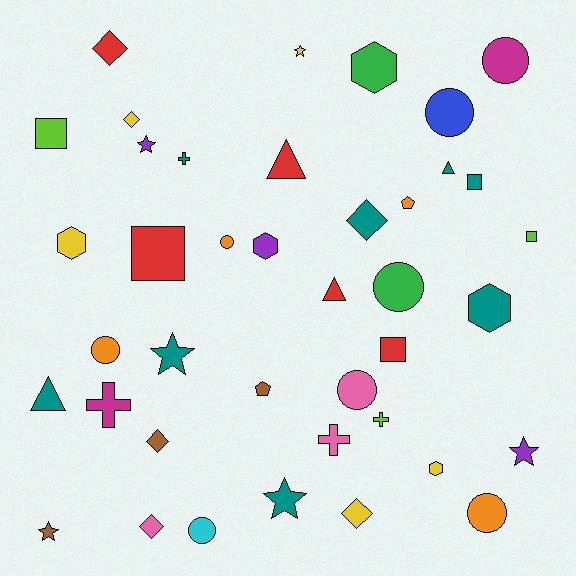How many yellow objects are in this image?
There are 5 yellow objects.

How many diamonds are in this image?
There are 6 diamonds.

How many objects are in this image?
There are 40 objects.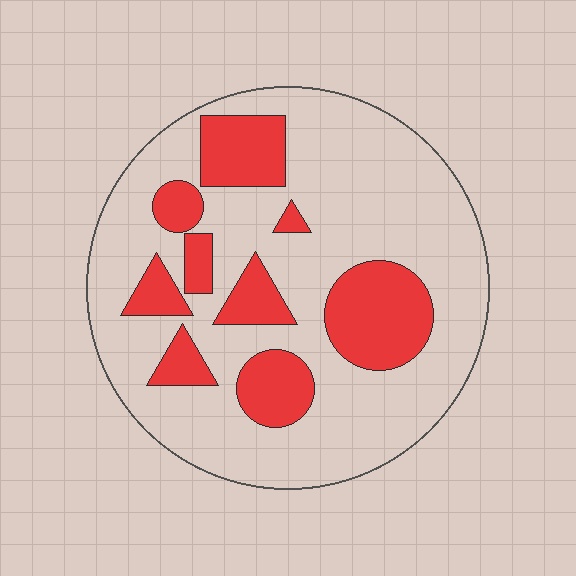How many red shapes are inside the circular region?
9.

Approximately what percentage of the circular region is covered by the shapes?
Approximately 25%.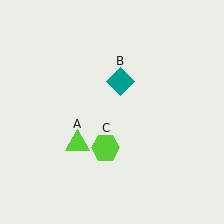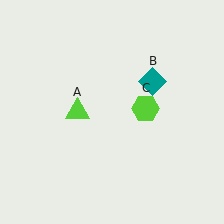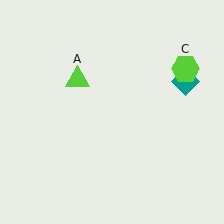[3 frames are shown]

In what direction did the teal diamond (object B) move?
The teal diamond (object B) moved right.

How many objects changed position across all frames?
3 objects changed position: lime triangle (object A), teal diamond (object B), lime hexagon (object C).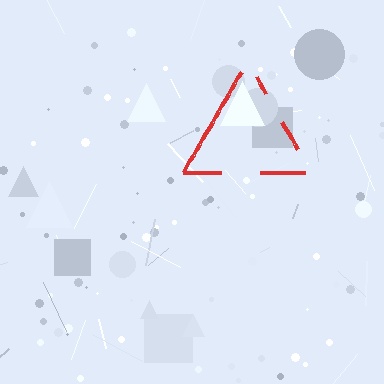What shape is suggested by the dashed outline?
The dashed outline suggests a triangle.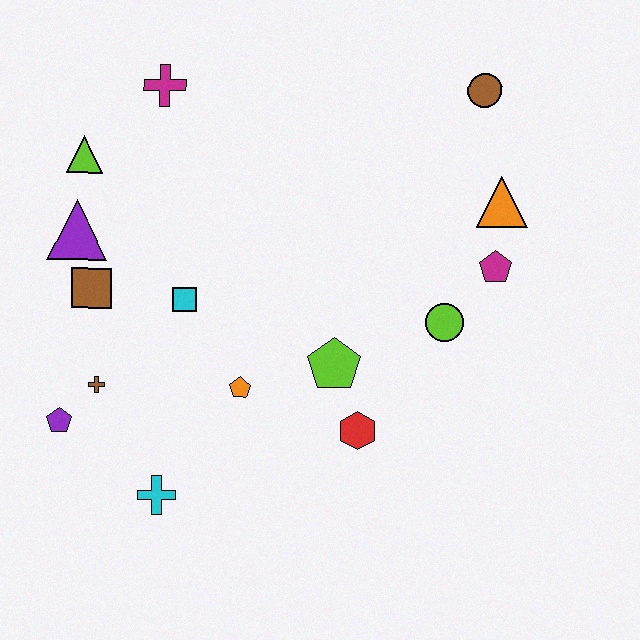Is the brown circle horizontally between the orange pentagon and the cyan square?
No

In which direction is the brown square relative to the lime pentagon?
The brown square is to the left of the lime pentagon.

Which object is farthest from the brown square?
The brown circle is farthest from the brown square.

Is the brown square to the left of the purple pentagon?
No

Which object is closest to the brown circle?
The orange triangle is closest to the brown circle.